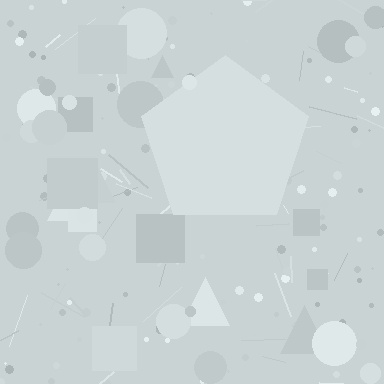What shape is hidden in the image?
A pentagon is hidden in the image.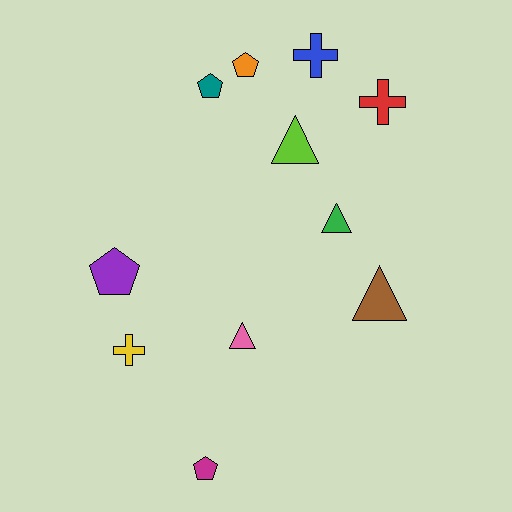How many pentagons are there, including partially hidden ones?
There are 4 pentagons.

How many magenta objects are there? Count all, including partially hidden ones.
There is 1 magenta object.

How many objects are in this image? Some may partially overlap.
There are 11 objects.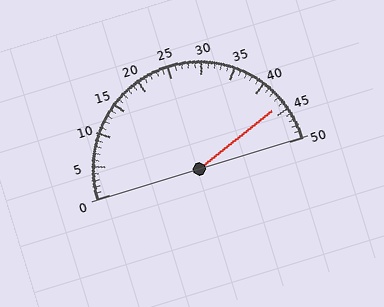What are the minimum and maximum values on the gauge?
The gauge ranges from 0 to 50.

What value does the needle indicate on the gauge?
The needle indicates approximately 44.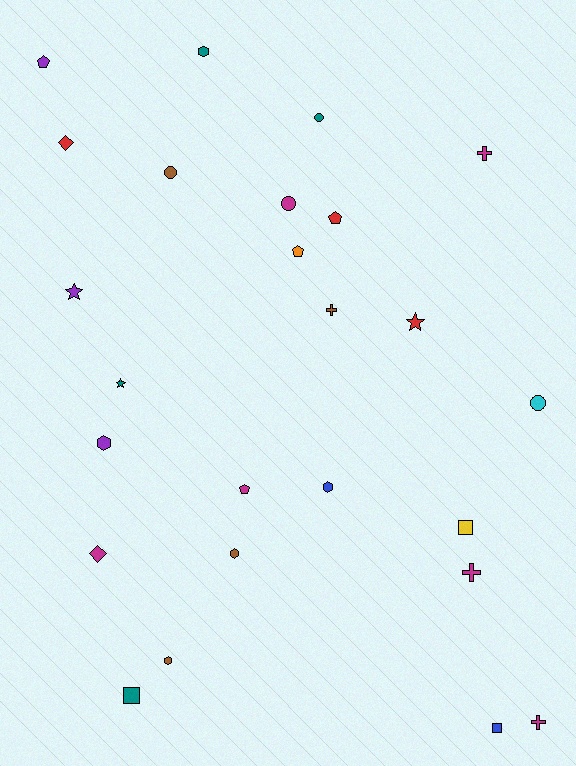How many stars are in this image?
There are 3 stars.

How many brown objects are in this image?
There are 4 brown objects.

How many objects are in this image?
There are 25 objects.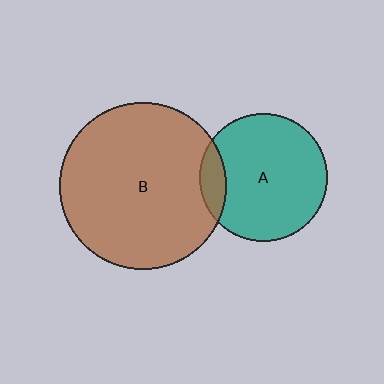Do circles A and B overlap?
Yes.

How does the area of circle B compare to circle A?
Approximately 1.7 times.